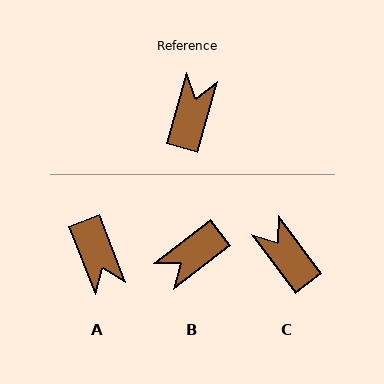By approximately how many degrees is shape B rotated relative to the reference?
Approximately 143 degrees counter-clockwise.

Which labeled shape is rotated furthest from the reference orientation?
B, about 143 degrees away.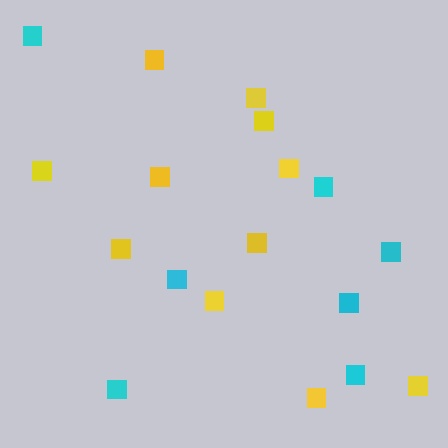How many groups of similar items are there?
There are 2 groups: one group of cyan squares (7) and one group of yellow squares (11).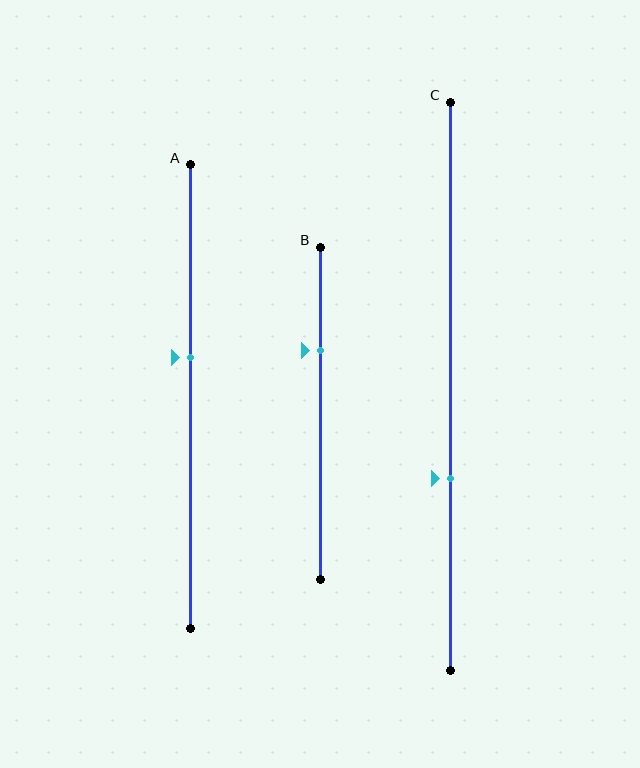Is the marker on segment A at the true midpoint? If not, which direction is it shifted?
No, the marker on segment A is shifted upward by about 8% of the segment length.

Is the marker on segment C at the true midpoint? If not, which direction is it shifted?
No, the marker on segment C is shifted downward by about 16% of the segment length.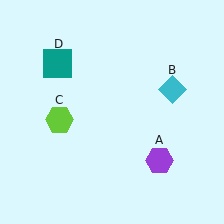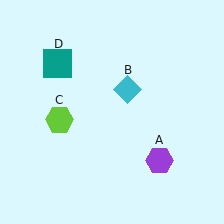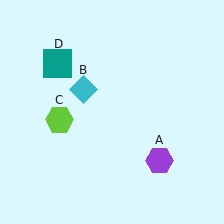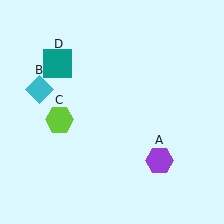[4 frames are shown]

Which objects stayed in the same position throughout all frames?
Purple hexagon (object A) and lime hexagon (object C) and teal square (object D) remained stationary.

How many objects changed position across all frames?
1 object changed position: cyan diamond (object B).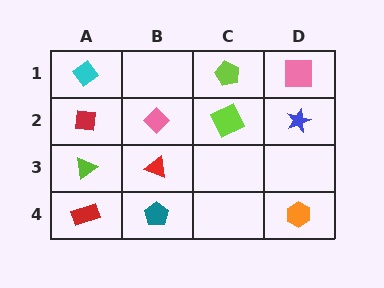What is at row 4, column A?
A red rectangle.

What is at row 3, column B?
A red triangle.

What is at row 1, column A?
A cyan diamond.